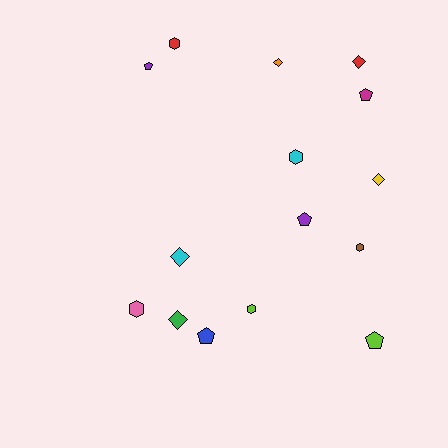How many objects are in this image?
There are 15 objects.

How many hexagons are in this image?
There are 5 hexagons.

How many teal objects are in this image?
There are no teal objects.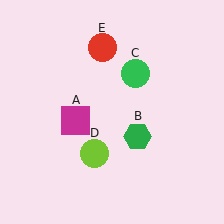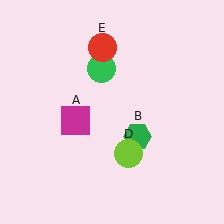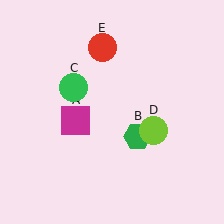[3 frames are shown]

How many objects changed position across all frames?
2 objects changed position: green circle (object C), lime circle (object D).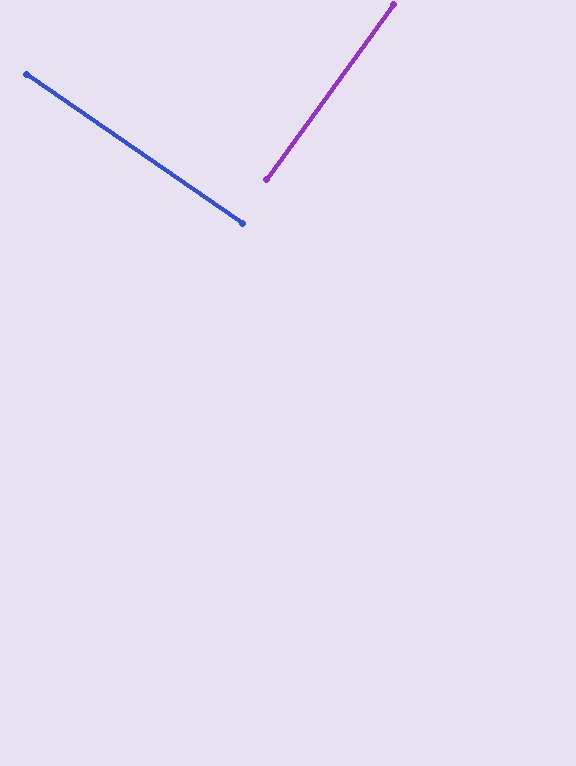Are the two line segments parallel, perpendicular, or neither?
Perpendicular — they meet at approximately 89°.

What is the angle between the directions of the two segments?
Approximately 89 degrees.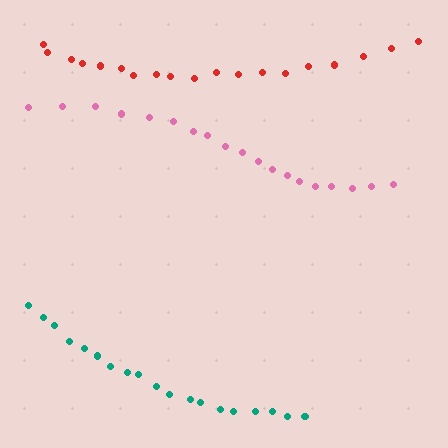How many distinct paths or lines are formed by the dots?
There are 3 distinct paths.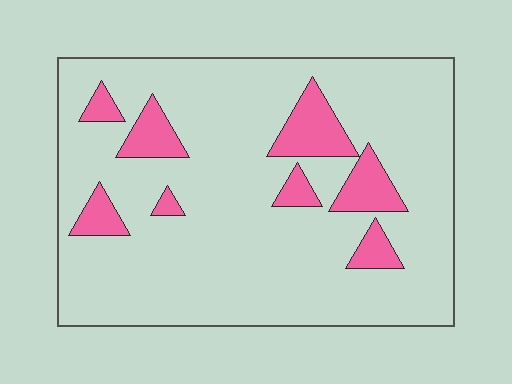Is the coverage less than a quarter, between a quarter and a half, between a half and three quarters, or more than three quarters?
Less than a quarter.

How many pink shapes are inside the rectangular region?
8.